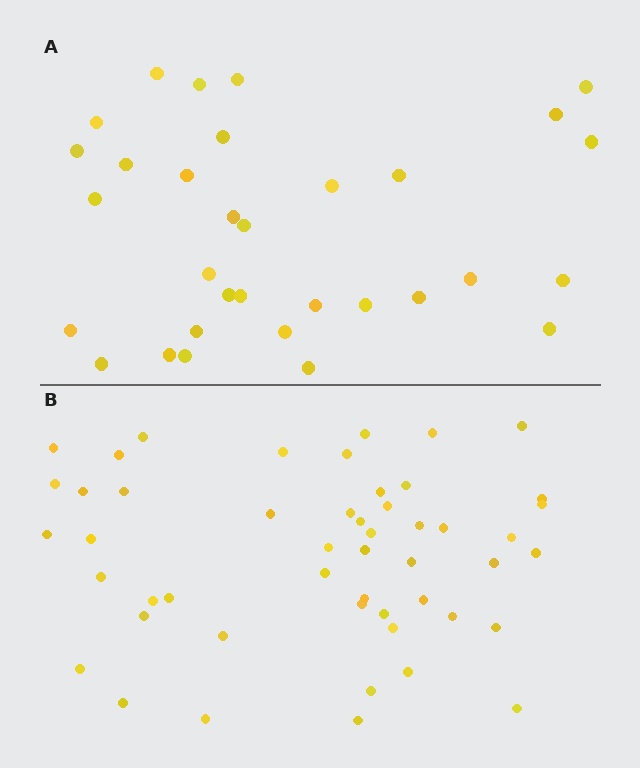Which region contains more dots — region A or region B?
Region B (the bottom region) has more dots.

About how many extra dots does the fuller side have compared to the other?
Region B has approximately 20 more dots than region A.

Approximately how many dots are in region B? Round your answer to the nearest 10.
About 50 dots.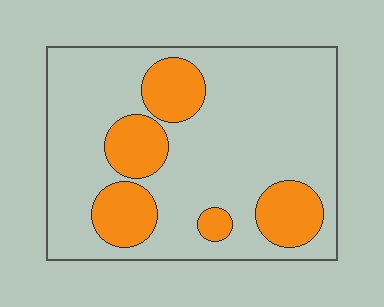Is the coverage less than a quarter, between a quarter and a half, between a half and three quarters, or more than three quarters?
Less than a quarter.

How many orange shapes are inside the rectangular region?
5.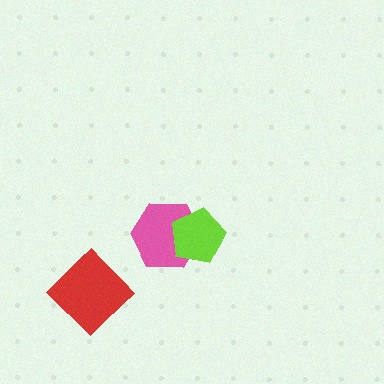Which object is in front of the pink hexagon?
The lime pentagon is in front of the pink hexagon.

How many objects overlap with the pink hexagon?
1 object overlaps with the pink hexagon.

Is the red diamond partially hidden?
No, no other shape covers it.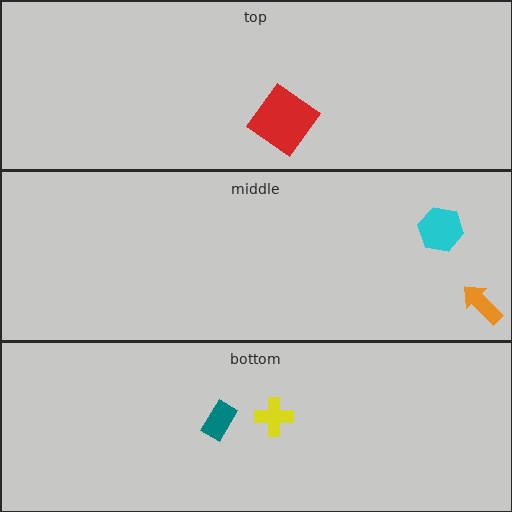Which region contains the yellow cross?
The bottom region.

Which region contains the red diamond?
The top region.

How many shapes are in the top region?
1.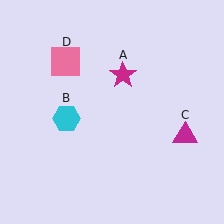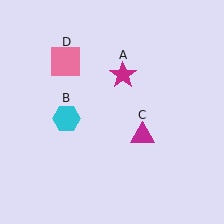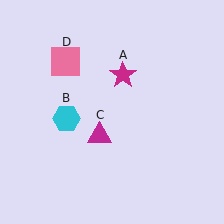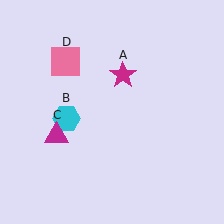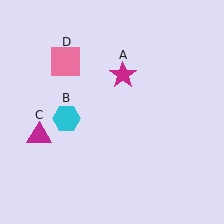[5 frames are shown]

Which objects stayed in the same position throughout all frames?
Magenta star (object A) and cyan hexagon (object B) and pink square (object D) remained stationary.